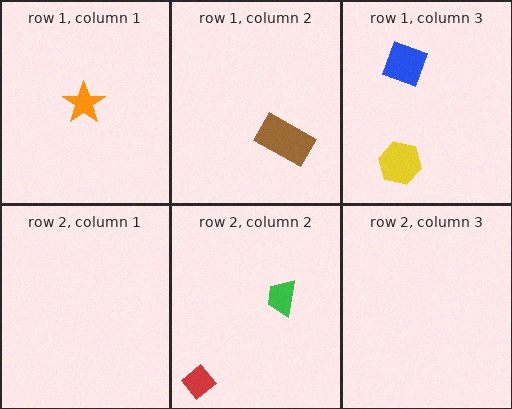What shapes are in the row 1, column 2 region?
The brown rectangle.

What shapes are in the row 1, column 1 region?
The orange star.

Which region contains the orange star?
The row 1, column 1 region.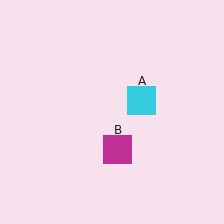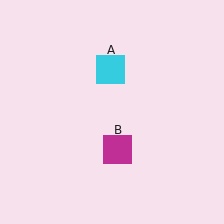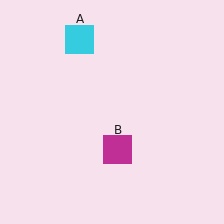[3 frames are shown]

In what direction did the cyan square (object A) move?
The cyan square (object A) moved up and to the left.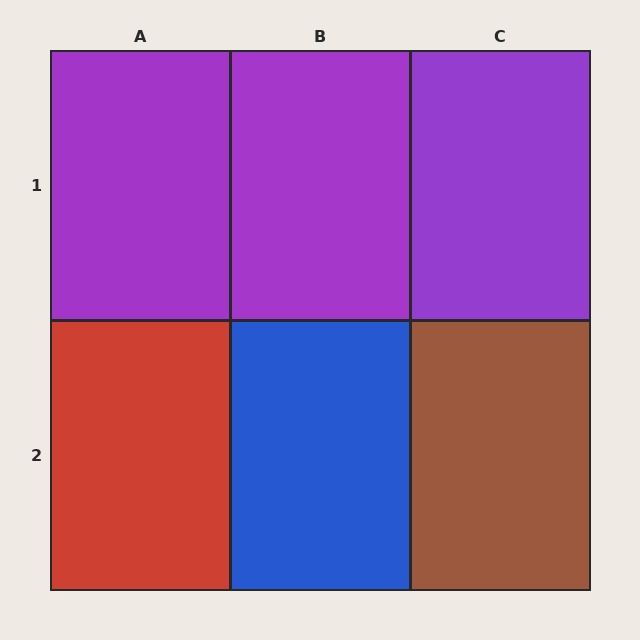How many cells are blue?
1 cell is blue.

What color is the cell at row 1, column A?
Purple.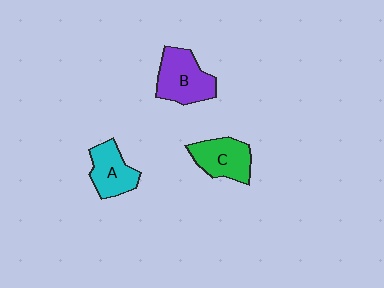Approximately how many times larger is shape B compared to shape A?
Approximately 1.3 times.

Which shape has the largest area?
Shape B (purple).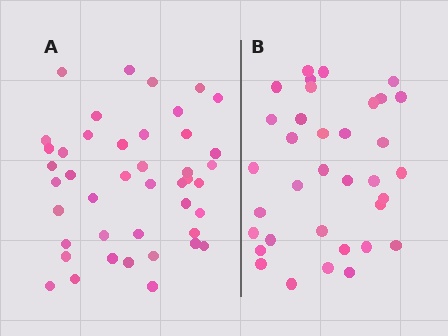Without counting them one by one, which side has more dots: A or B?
Region A (the left region) has more dots.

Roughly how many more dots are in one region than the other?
Region A has roughly 8 or so more dots than region B.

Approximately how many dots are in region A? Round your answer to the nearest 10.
About 40 dots. (The exact count is 43, which rounds to 40.)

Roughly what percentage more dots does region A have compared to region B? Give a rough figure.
About 25% more.